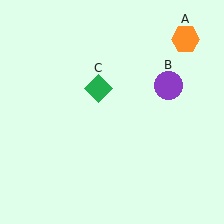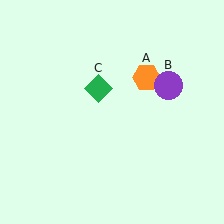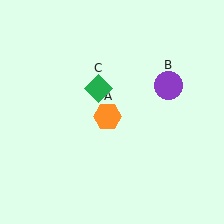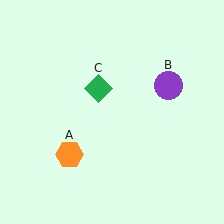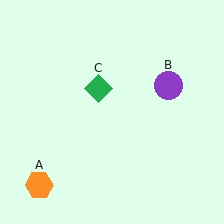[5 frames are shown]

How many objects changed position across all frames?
1 object changed position: orange hexagon (object A).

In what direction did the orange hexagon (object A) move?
The orange hexagon (object A) moved down and to the left.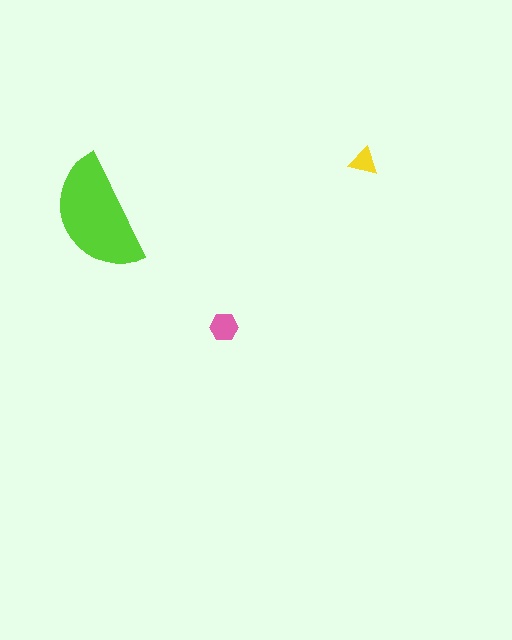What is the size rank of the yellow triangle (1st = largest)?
3rd.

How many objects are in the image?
There are 3 objects in the image.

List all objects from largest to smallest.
The lime semicircle, the pink hexagon, the yellow triangle.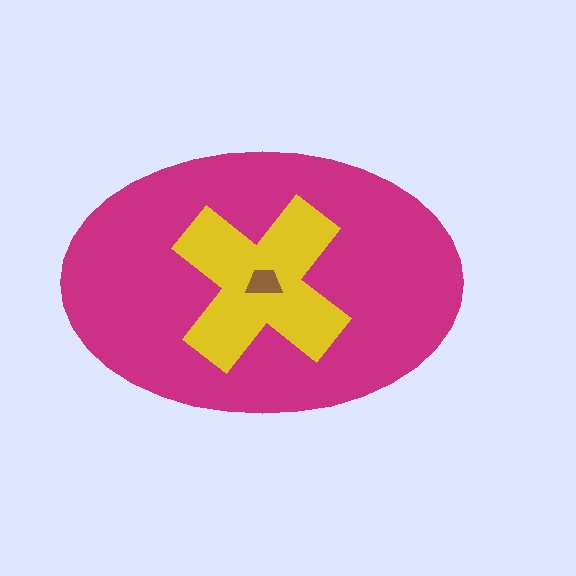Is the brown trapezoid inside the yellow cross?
Yes.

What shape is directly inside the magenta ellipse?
The yellow cross.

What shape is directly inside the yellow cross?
The brown trapezoid.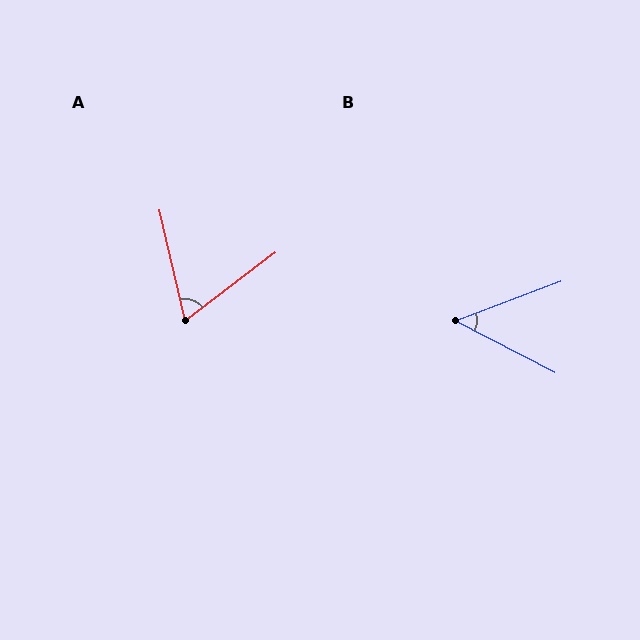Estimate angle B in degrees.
Approximately 48 degrees.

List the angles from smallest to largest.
B (48°), A (65°).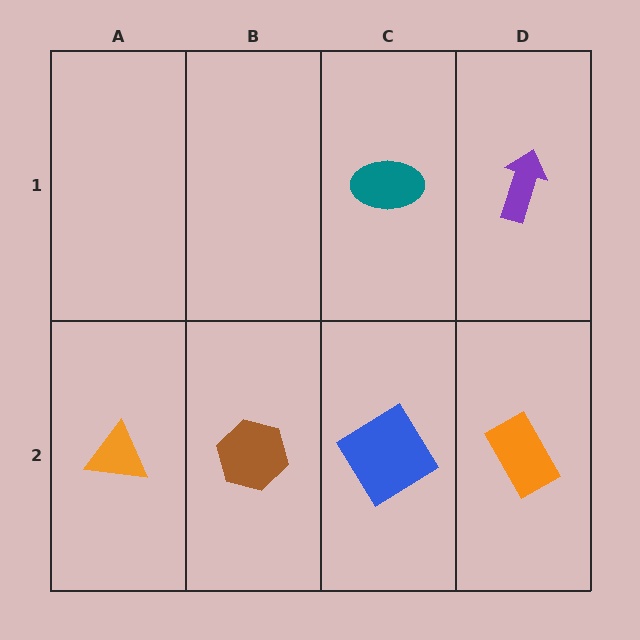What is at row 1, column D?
A purple arrow.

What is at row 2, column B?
A brown hexagon.